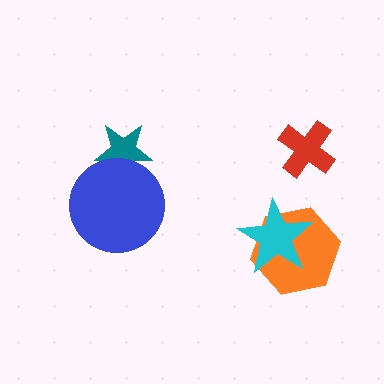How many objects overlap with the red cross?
0 objects overlap with the red cross.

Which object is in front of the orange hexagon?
The cyan star is in front of the orange hexagon.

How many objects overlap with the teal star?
1 object overlaps with the teal star.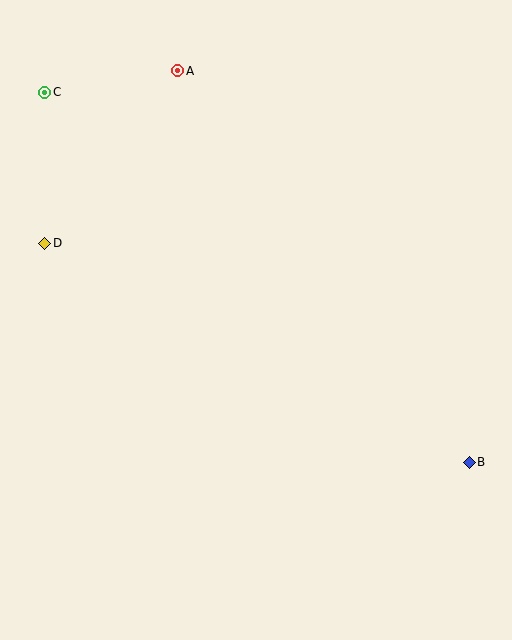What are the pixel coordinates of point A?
Point A is at (178, 71).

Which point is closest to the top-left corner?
Point C is closest to the top-left corner.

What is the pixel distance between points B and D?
The distance between B and D is 478 pixels.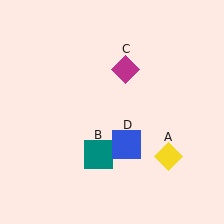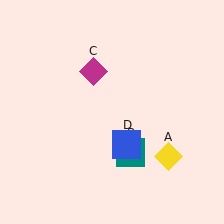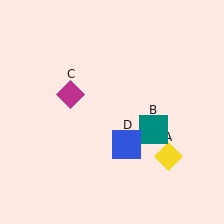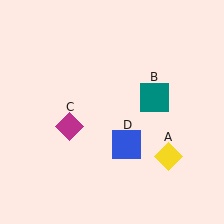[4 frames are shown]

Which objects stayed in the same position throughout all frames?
Yellow diamond (object A) and blue square (object D) remained stationary.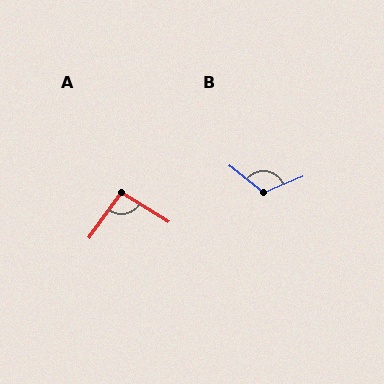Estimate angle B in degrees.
Approximately 119 degrees.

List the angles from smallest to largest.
A (94°), B (119°).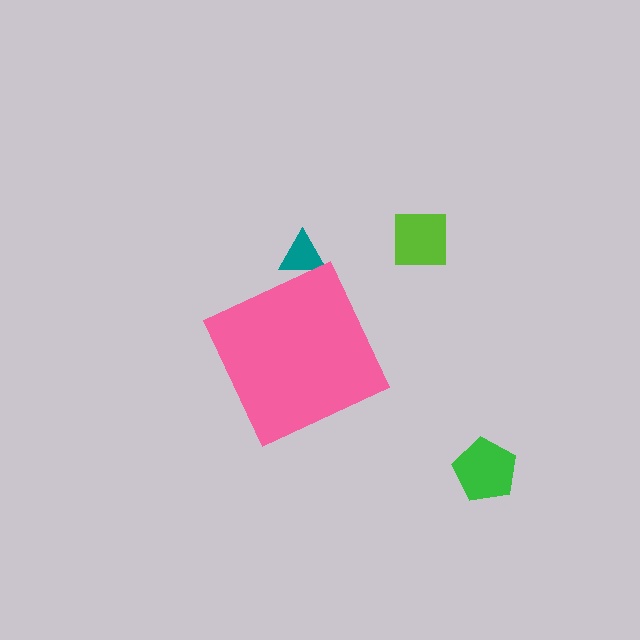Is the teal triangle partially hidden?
Yes, the teal triangle is partially hidden behind the pink diamond.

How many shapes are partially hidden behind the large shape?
1 shape is partially hidden.